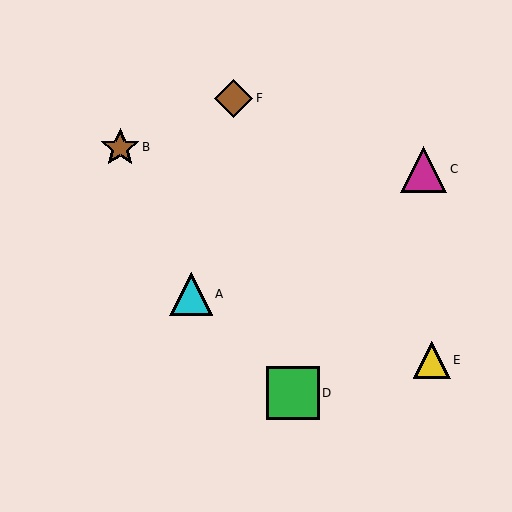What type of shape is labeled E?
Shape E is a yellow triangle.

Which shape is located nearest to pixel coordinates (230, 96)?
The brown diamond (labeled F) at (234, 98) is nearest to that location.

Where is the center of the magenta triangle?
The center of the magenta triangle is at (424, 169).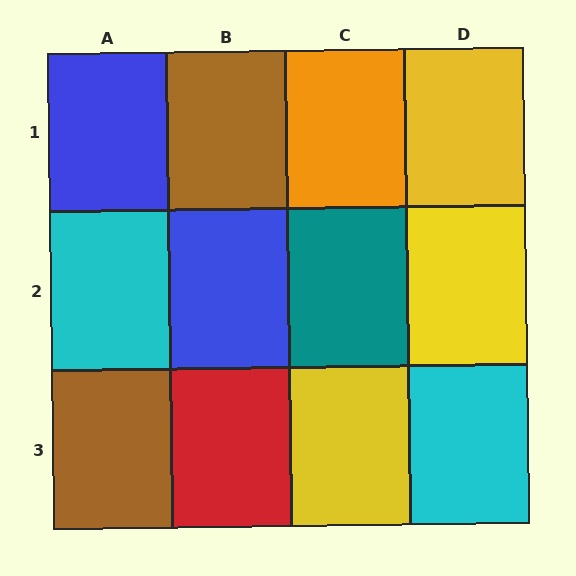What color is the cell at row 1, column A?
Blue.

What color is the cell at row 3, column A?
Brown.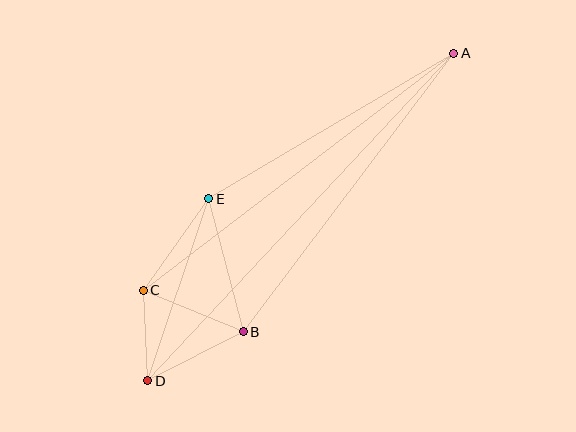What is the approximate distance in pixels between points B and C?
The distance between B and C is approximately 109 pixels.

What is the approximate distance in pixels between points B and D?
The distance between B and D is approximately 107 pixels.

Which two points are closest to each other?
Points C and D are closest to each other.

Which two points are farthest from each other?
Points A and D are farthest from each other.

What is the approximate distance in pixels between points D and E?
The distance between D and E is approximately 192 pixels.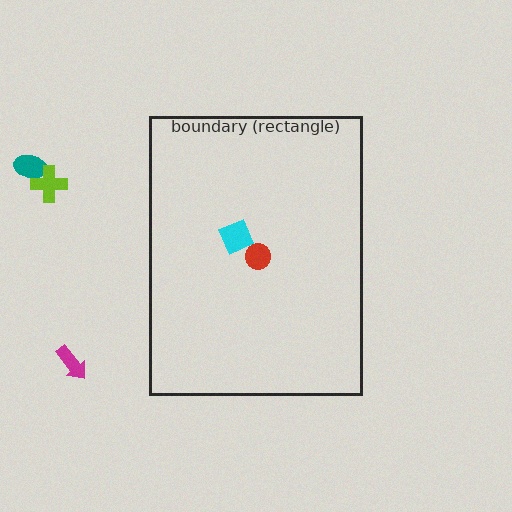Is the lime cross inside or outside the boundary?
Outside.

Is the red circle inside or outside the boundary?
Inside.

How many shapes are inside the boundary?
2 inside, 3 outside.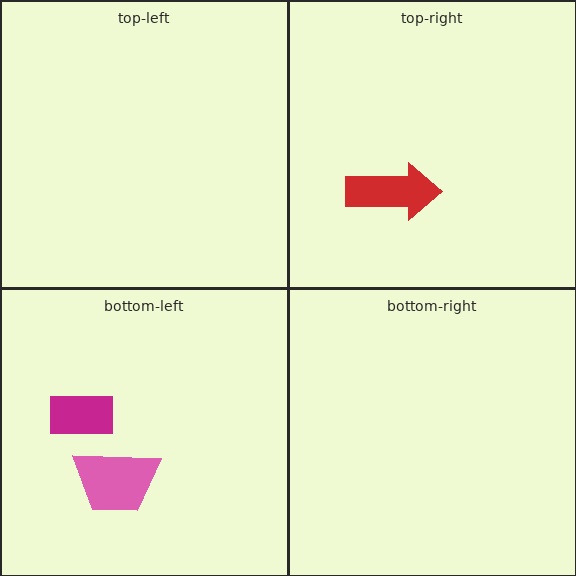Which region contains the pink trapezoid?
The bottom-left region.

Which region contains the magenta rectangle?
The bottom-left region.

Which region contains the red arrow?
The top-right region.